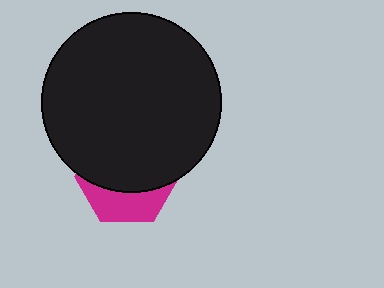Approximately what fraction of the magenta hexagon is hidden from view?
Roughly 67% of the magenta hexagon is hidden behind the black circle.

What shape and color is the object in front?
The object in front is a black circle.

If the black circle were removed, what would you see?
You would see the complete magenta hexagon.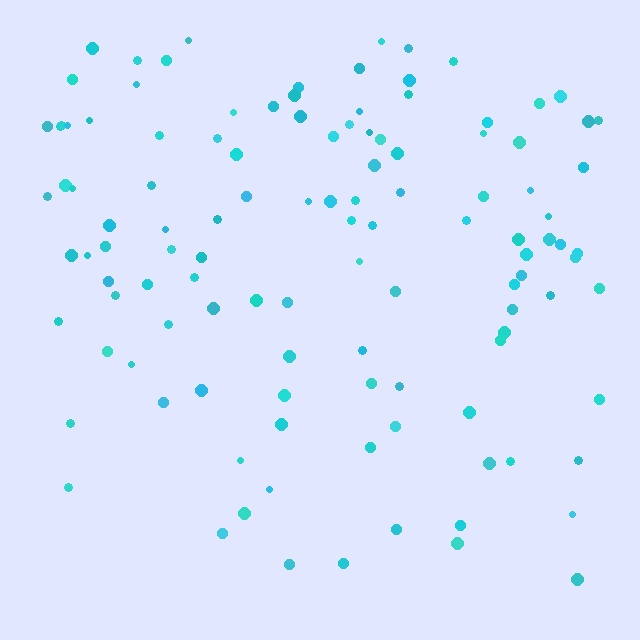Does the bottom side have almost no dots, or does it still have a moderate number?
Still a moderate number, just noticeably fewer than the top.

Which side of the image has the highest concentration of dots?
The top.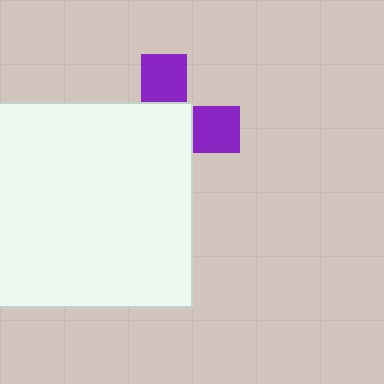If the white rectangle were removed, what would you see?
You would see the complete purple cross.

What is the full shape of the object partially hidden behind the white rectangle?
The partially hidden object is a purple cross.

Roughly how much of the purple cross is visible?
A small part of it is visible (roughly 37%).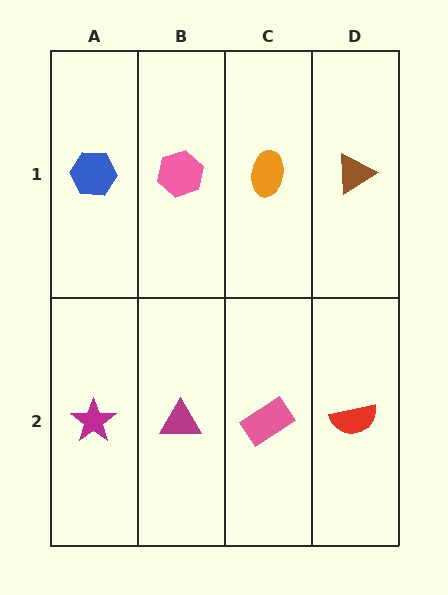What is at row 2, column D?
A red semicircle.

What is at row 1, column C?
An orange ellipse.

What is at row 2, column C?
A pink rectangle.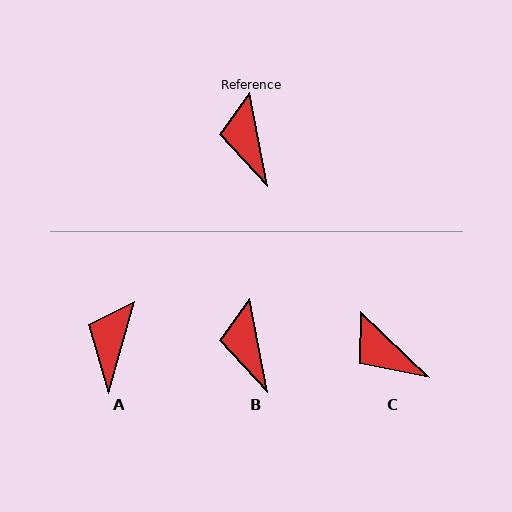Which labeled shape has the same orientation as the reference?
B.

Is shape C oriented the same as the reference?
No, it is off by about 36 degrees.